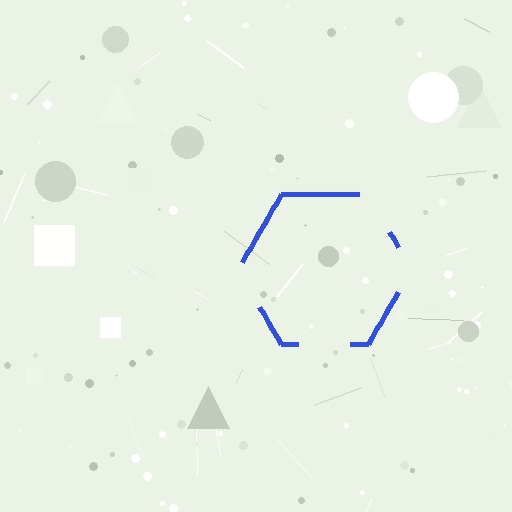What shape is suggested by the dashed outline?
The dashed outline suggests a hexagon.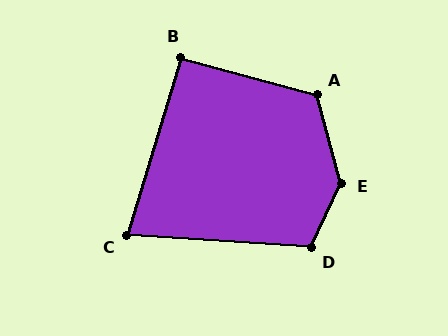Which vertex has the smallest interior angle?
C, at approximately 77 degrees.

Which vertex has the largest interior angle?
E, at approximately 140 degrees.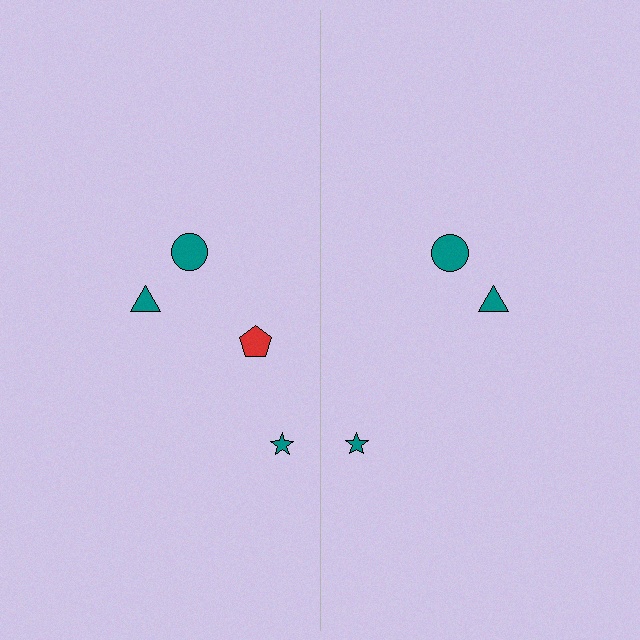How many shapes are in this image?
There are 7 shapes in this image.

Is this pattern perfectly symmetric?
No, the pattern is not perfectly symmetric. A red pentagon is missing from the right side.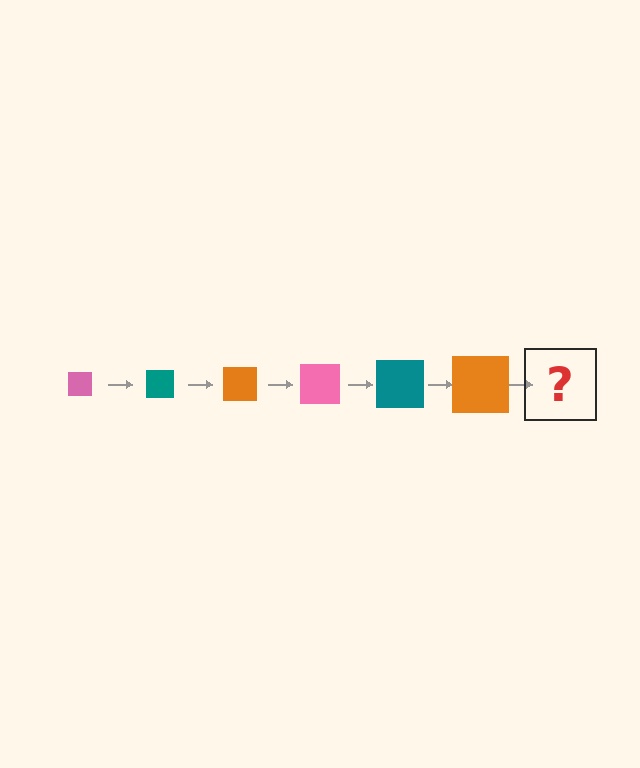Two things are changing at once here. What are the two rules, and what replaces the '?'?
The two rules are that the square grows larger each step and the color cycles through pink, teal, and orange. The '?' should be a pink square, larger than the previous one.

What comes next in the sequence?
The next element should be a pink square, larger than the previous one.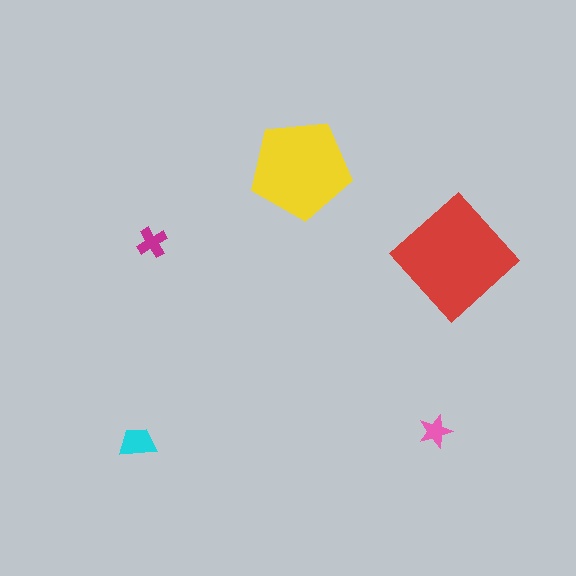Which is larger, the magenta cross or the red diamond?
The red diamond.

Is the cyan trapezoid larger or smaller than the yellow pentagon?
Smaller.